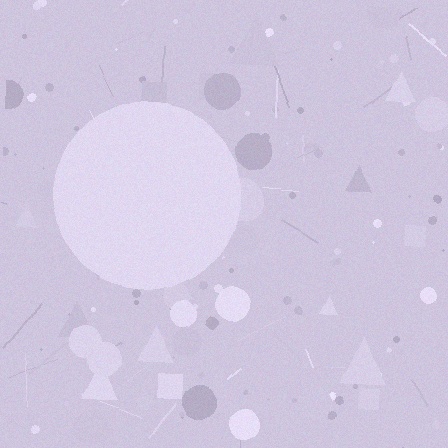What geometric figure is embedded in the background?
A circle is embedded in the background.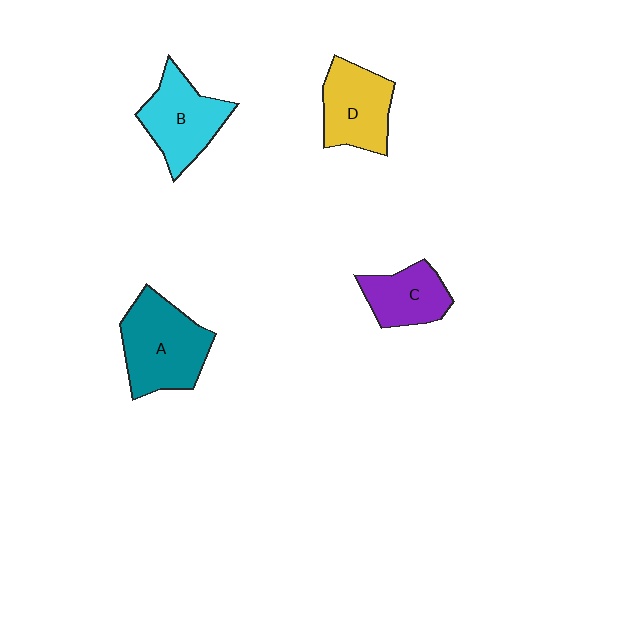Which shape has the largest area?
Shape A (teal).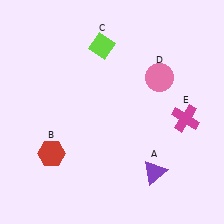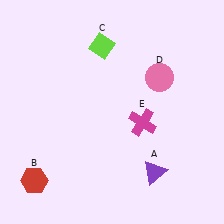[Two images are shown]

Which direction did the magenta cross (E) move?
The magenta cross (E) moved left.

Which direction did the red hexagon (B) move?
The red hexagon (B) moved down.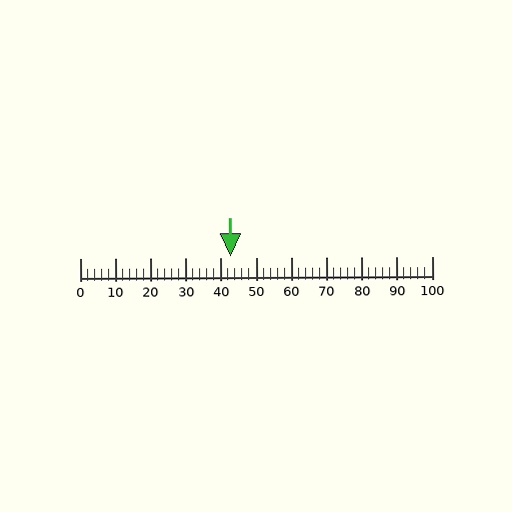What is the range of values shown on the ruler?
The ruler shows values from 0 to 100.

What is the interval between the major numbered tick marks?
The major tick marks are spaced 10 units apart.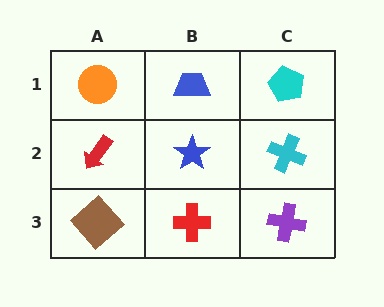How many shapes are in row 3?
3 shapes.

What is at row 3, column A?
A brown diamond.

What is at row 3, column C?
A purple cross.